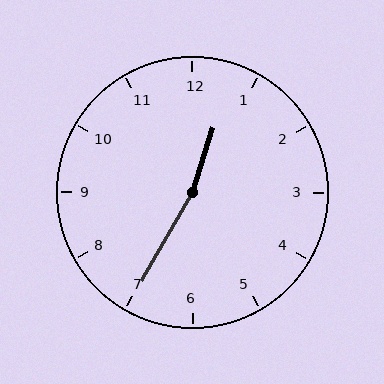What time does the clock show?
12:35.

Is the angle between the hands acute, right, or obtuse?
It is obtuse.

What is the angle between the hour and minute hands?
Approximately 168 degrees.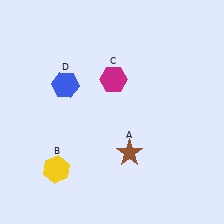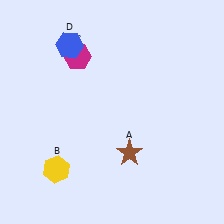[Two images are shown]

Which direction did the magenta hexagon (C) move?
The magenta hexagon (C) moved left.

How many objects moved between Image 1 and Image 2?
2 objects moved between the two images.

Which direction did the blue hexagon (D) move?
The blue hexagon (D) moved up.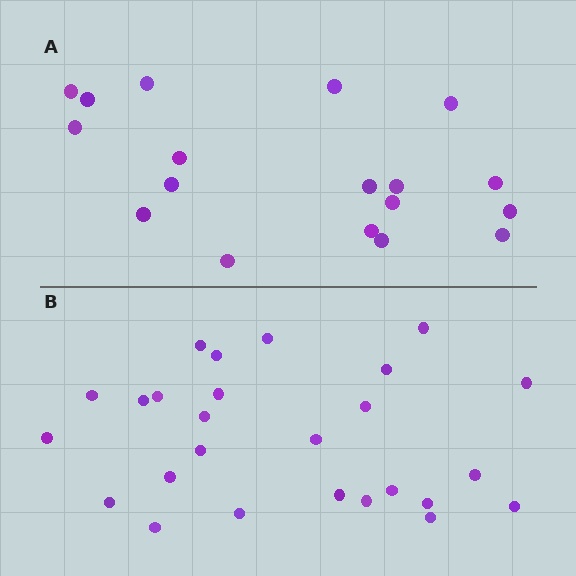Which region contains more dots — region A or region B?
Region B (the bottom region) has more dots.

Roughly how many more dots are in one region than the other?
Region B has roughly 8 or so more dots than region A.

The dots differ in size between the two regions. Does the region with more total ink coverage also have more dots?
No. Region A has more total ink coverage because its dots are larger, but region B actually contains more individual dots. Total area can be misleading — the number of items is what matters here.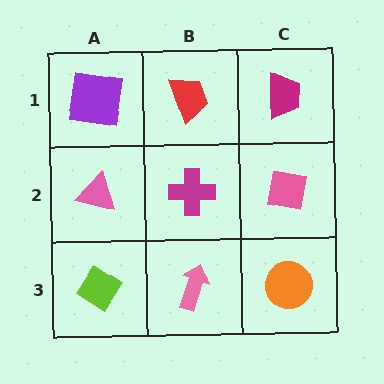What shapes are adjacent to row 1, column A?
A pink triangle (row 2, column A), a red trapezoid (row 1, column B).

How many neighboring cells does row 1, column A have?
2.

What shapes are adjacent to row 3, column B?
A magenta cross (row 2, column B), a lime diamond (row 3, column A), an orange circle (row 3, column C).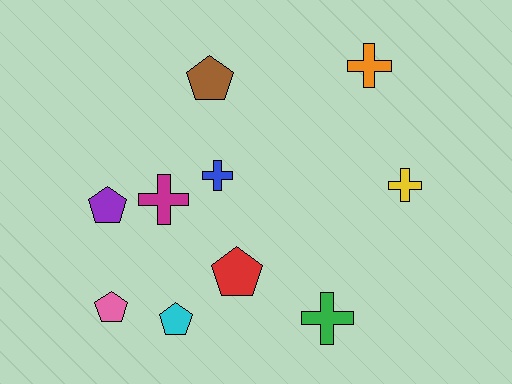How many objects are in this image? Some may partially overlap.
There are 10 objects.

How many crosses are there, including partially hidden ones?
There are 5 crosses.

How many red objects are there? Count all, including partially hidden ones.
There is 1 red object.